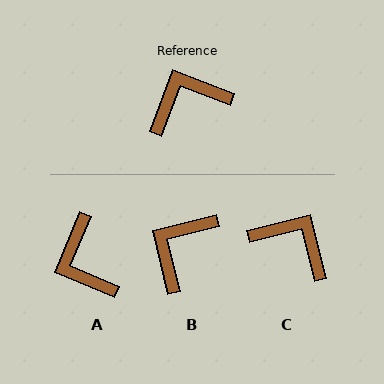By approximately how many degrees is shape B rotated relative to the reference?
Approximately 35 degrees counter-clockwise.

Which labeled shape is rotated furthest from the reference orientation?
A, about 88 degrees away.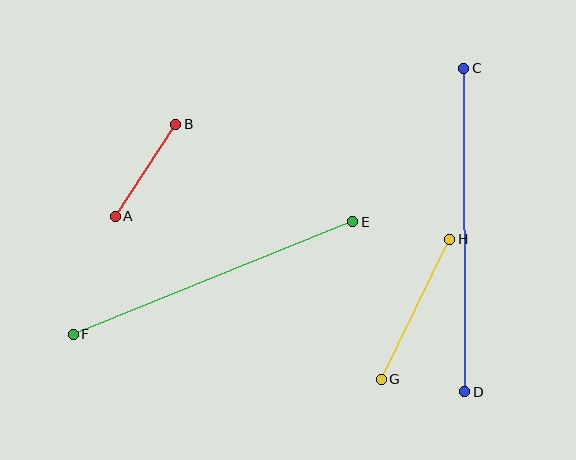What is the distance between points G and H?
The distance is approximately 156 pixels.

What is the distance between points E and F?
The distance is approximately 301 pixels.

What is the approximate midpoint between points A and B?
The midpoint is at approximately (146, 170) pixels.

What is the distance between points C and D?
The distance is approximately 323 pixels.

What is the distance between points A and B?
The distance is approximately 110 pixels.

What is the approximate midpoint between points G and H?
The midpoint is at approximately (415, 309) pixels.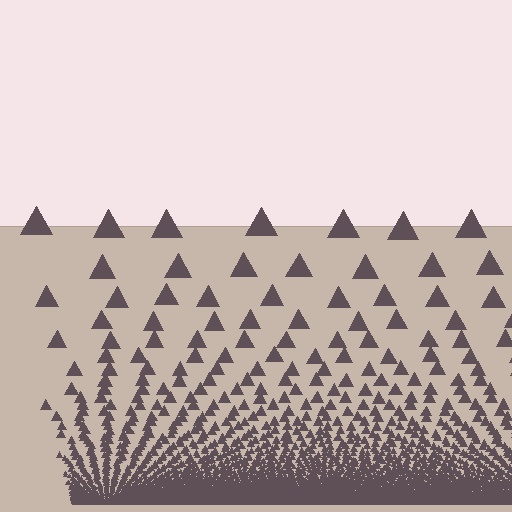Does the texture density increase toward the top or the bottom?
Density increases toward the bottom.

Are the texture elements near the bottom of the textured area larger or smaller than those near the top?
Smaller. The gradient is inverted — elements near the bottom are smaller and denser.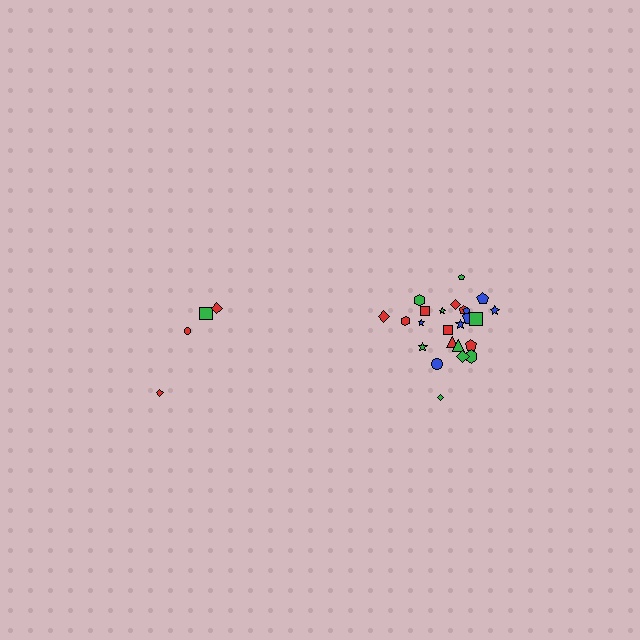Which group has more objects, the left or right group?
The right group.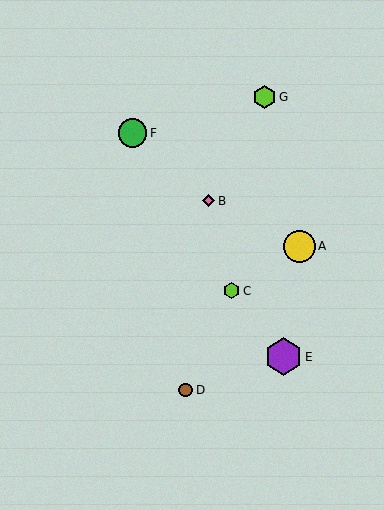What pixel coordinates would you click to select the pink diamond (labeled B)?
Click at (209, 201) to select the pink diamond B.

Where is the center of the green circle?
The center of the green circle is at (132, 133).